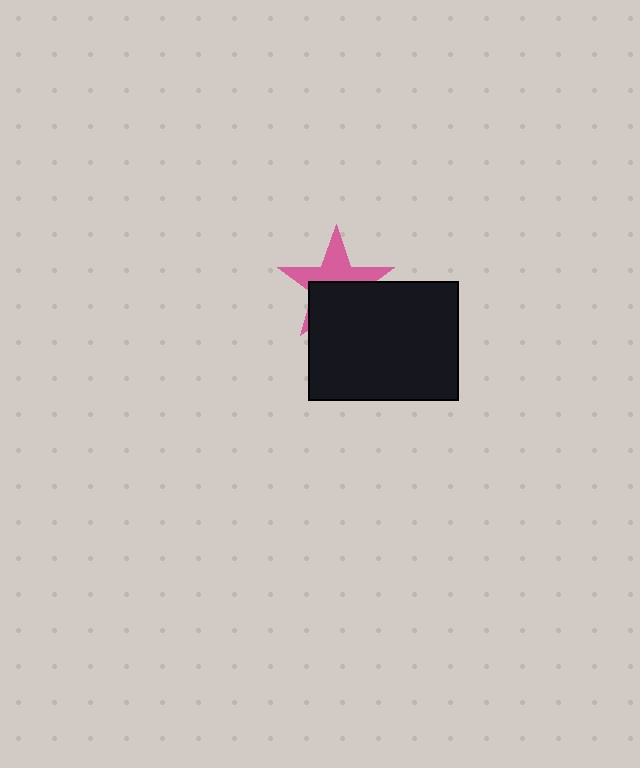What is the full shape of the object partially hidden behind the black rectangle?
The partially hidden object is a pink star.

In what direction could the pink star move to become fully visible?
The pink star could move up. That would shift it out from behind the black rectangle entirely.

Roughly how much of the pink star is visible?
About half of it is visible (roughly 49%).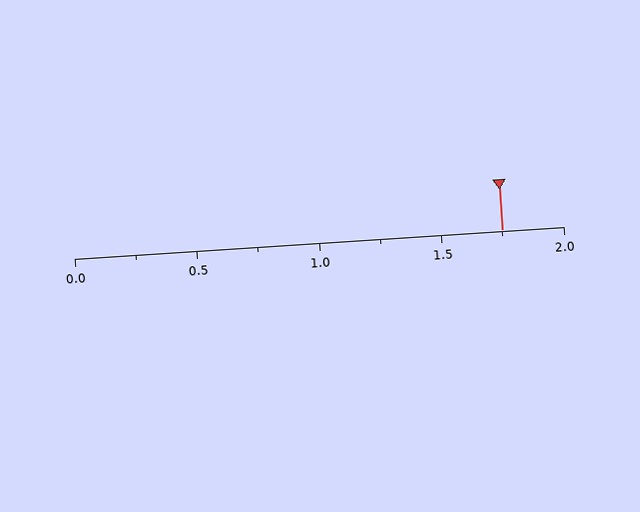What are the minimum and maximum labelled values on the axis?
The axis runs from 0.0 to 2.0.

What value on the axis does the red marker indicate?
The marker indicates approximately 1.75.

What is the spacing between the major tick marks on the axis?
The major ticks are spaced 0.5 apart.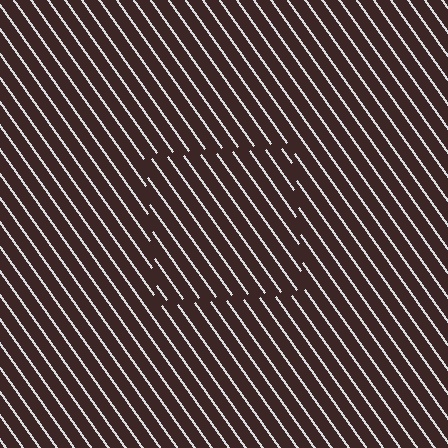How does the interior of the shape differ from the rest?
The interior of the shape contains the same grating, shifted by half a period — the contour is defined by the phase discontinuity where line-ends from the inner and outer gratings abut.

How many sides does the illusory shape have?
4 sides — the line-ends trace a square.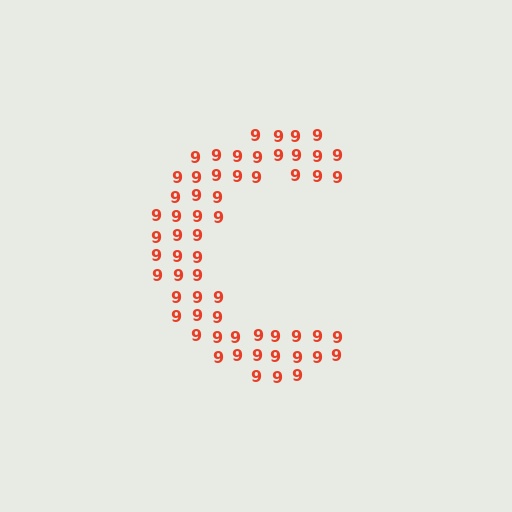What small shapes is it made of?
It is made of small digit 9's.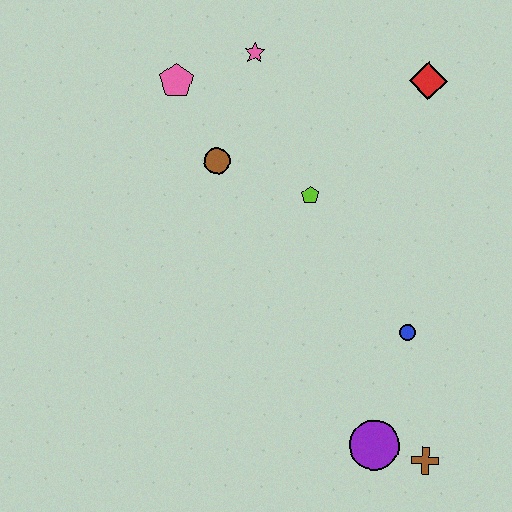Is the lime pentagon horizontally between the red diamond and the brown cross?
No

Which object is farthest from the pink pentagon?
The brown cross is farthest from the pink pentagon.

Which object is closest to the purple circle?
The brown cross is closest to the purple circle.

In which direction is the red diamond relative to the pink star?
The red diamond is to the right of the pink star.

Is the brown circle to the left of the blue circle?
Yes